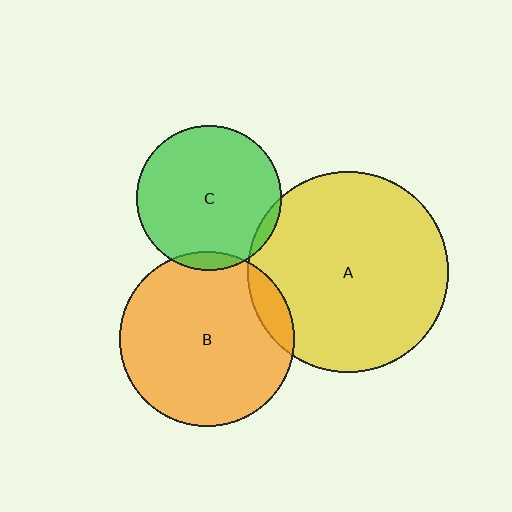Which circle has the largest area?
Circle A (yellow).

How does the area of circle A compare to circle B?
Approximately 1.3 times.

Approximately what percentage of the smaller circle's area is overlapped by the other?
Approximately 5%.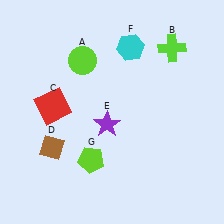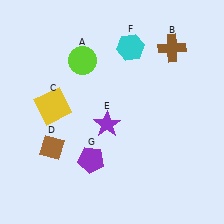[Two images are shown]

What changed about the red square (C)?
In Image 1, C is red. In Image 2, it changed to yellow.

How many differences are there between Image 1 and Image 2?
There are 3 differences between the two images.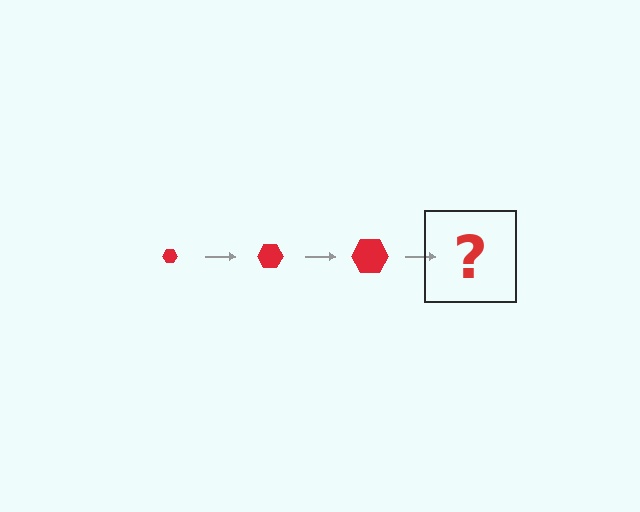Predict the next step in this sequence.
The next step is a red hexagon, larger than the previous one.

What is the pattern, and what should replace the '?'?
The pattern is that the hexagon gets progressively larger each step. The '?' should be a red hexagon, larger than the previous one.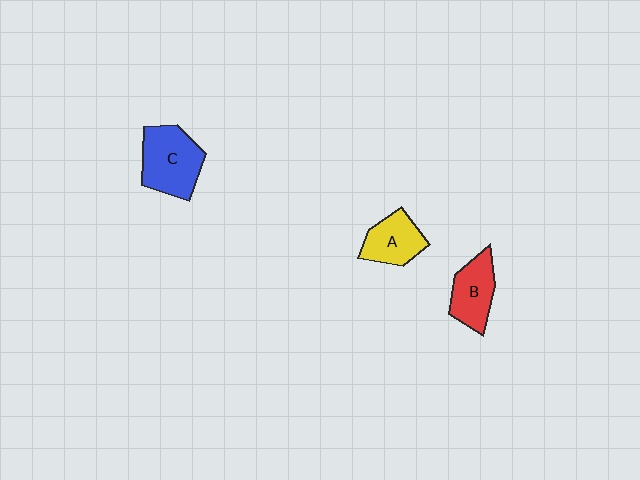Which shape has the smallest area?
Shape A (yellow).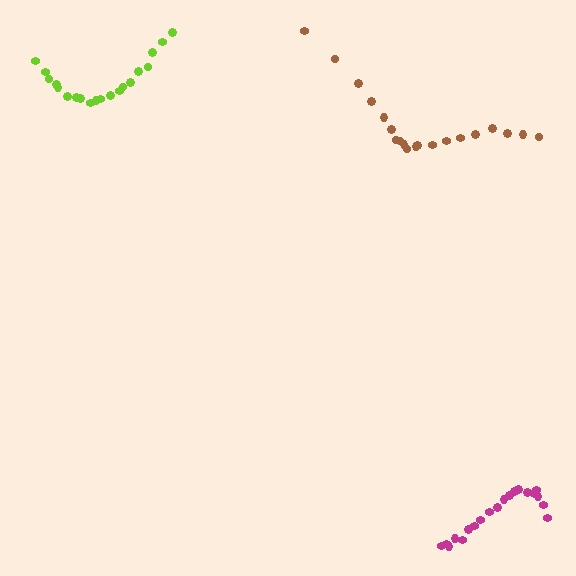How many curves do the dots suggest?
There are 3 distinct paths.